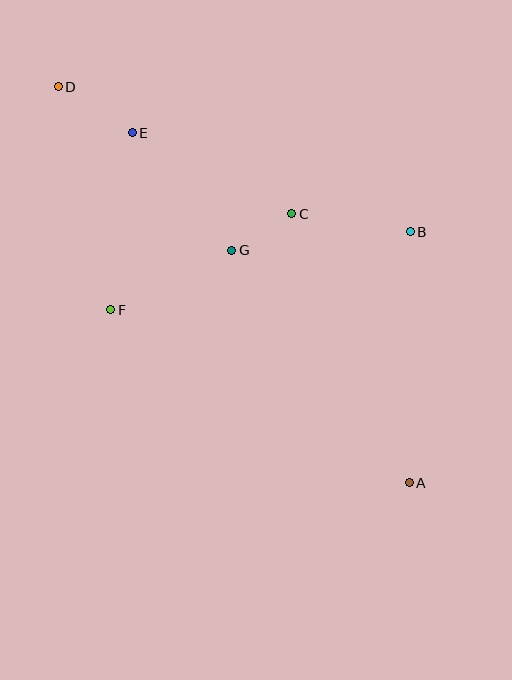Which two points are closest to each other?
Points C and G are closest to each other.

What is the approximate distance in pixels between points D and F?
The distance between D and F is approximately 229 pixels.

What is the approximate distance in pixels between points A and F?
The distance between A and F is approximately 345 pixels.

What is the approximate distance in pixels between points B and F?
The distance between B and F is approximately 310 pixels.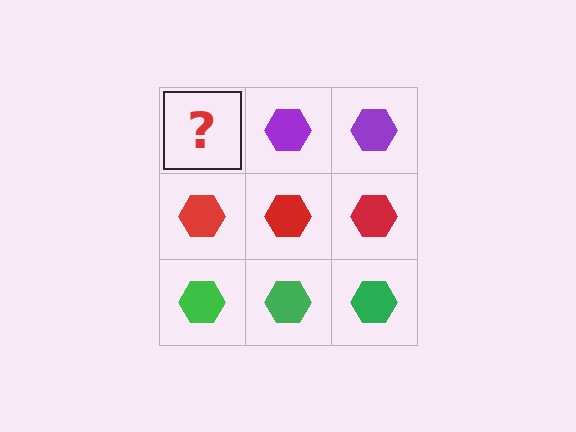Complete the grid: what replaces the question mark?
The question mark should be replaced with a purple hexagon.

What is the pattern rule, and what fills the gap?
The rule is that each row has a consistent color. The gap should be filled with a purple hexagon.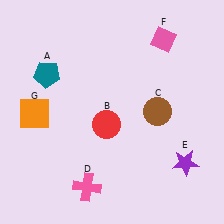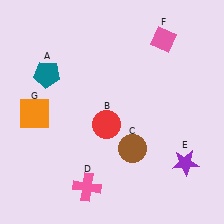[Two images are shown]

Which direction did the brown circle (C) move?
The brown circle (C) moved down.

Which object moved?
The brown circle (C) moved down.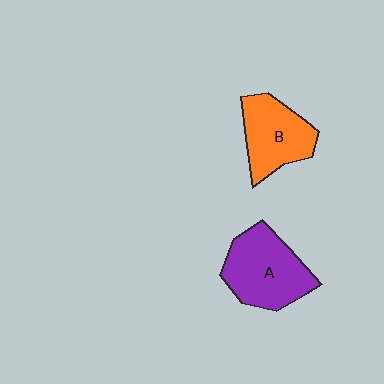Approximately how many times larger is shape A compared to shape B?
Approximately 1.2 times.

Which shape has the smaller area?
Shape B (orange).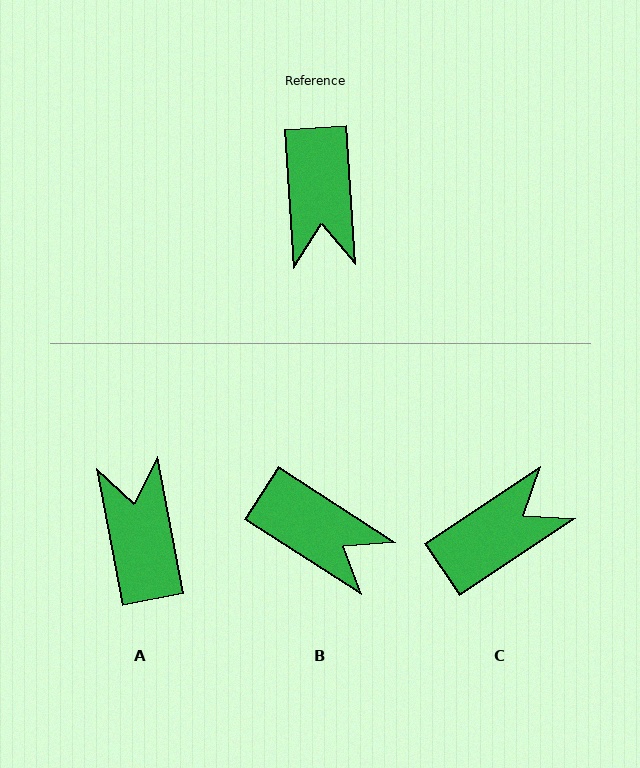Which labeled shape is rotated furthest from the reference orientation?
A, about 173 degrees away.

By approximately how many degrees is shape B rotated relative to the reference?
Approximately 54 degrees counter-clockwise.